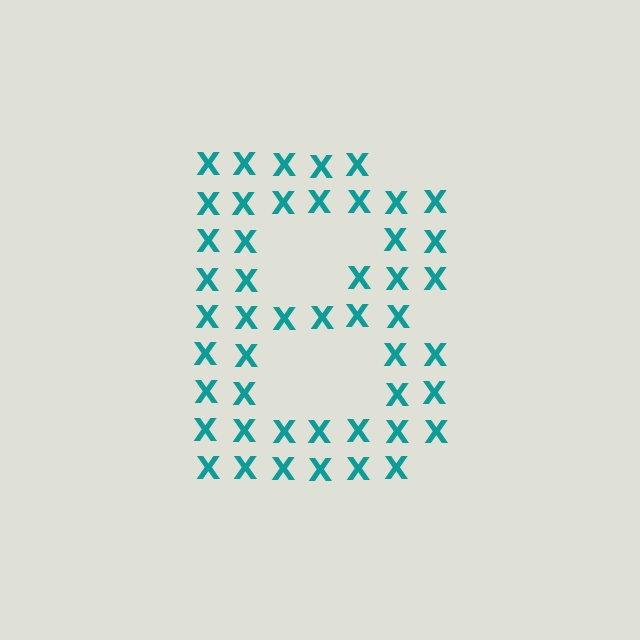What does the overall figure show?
The overall figure shows the letter B.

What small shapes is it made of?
It is made of small letter X's.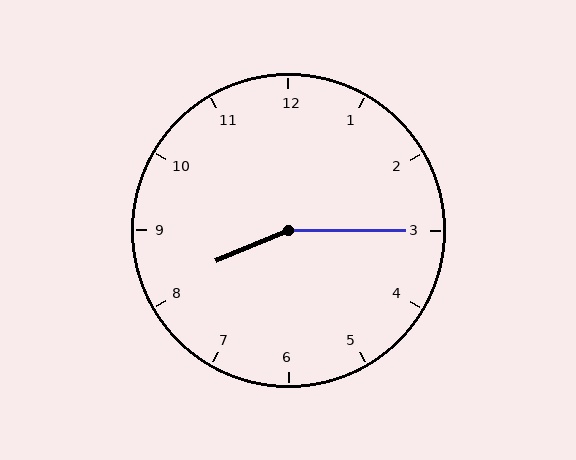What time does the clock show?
8:15.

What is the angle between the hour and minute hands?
Approximately 158 degrees.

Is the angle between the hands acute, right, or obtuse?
It is obtuse.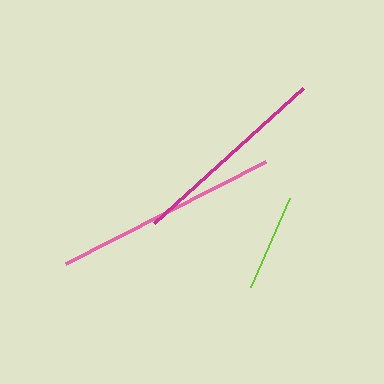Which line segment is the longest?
The pink line is the longest at approximately 224 pixels.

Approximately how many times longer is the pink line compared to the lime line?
The pink line is approximately 2.3 times the length of the lime line.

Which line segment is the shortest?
The lime line is the shortest at approximately 97 pixels.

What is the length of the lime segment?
The lime segment is approximately 97 pixels long.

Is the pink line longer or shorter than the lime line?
The pink line is longer than the lime line.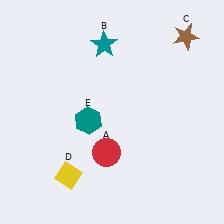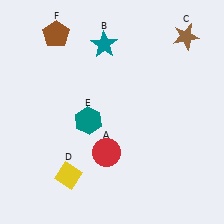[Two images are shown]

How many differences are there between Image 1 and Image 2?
There is 1 difference between the two images.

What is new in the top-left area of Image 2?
A brown pentagon (F) was added in the top-left area of Image 2.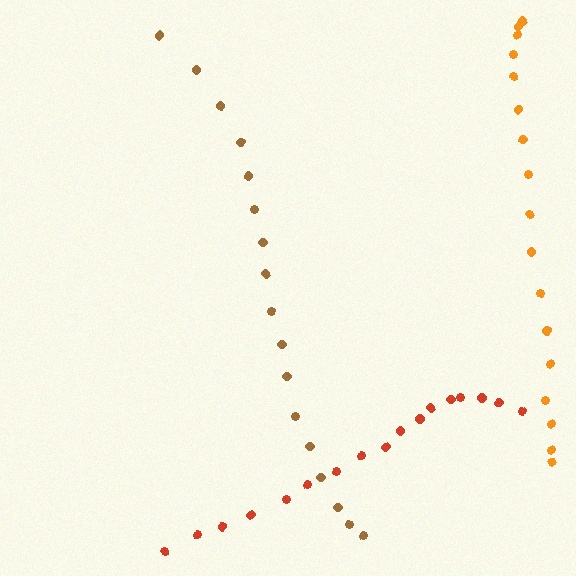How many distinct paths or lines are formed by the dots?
There are 3 distinct paths.